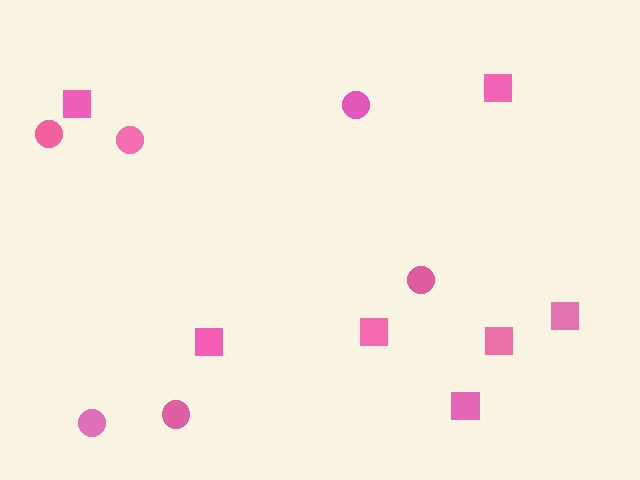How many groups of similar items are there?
There are 2 groups: one group of squares (7) and one group of circles (6).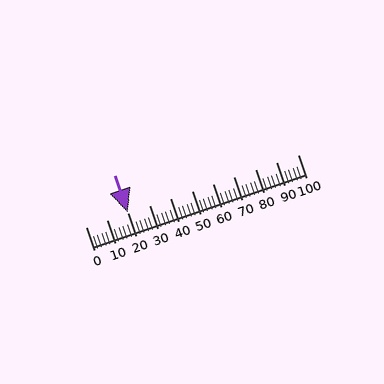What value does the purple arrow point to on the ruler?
The purple arrow points to approximately 20.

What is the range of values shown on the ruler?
The ruler shows values from 0 to 100.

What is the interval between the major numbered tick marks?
The major tick marks are spaced 10 units apart.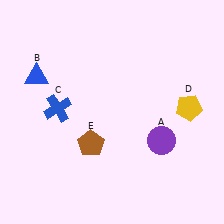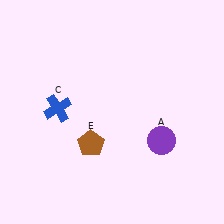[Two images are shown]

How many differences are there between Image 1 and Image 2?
There are 2 differences between the two images.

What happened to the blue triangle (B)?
The blue triangle (B) was removed in Image 2. It was in the top-left area of Image 1.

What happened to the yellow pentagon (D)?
The yellow pentagon (D) was removed in Image 2. It was in the top-right area of Image 1.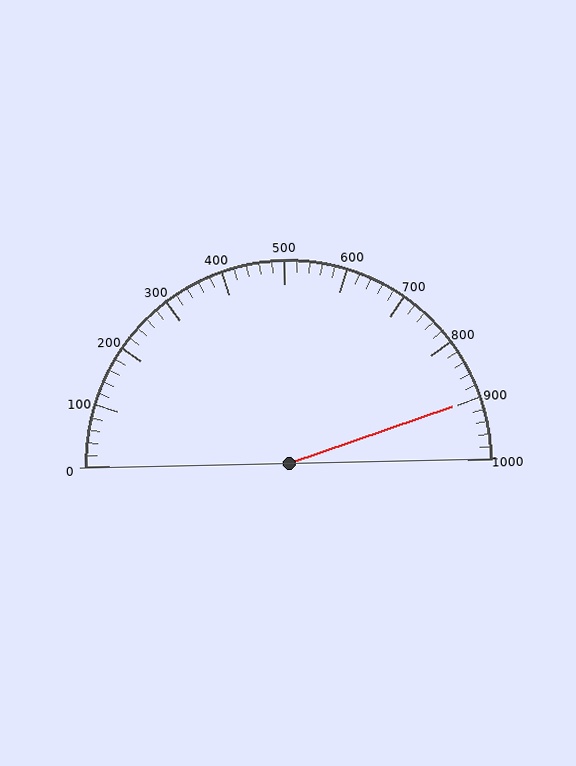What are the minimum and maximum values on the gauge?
The gauge ranges from 0 to 1000.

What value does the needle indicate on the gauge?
The needle indicates approximately 900.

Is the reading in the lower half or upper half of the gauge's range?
The reading is in the upper half of the range (0 to 1000).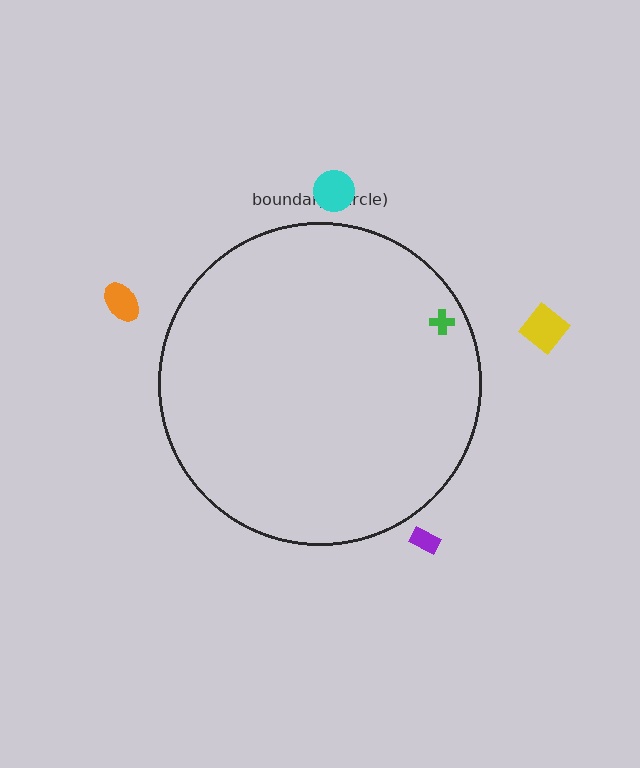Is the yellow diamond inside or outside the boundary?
Outside.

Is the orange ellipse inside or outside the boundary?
Outside.